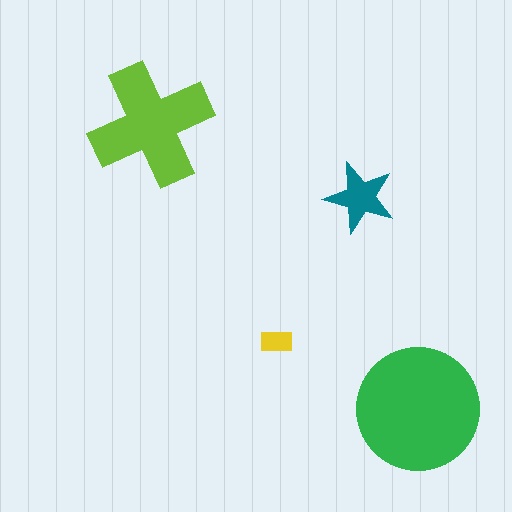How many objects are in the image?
There are 4 objects in the image.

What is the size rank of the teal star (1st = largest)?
3rd.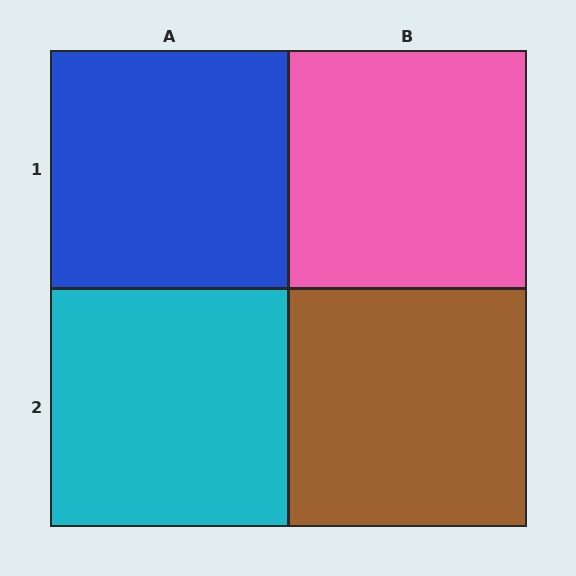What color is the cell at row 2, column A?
Cyan.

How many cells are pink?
1 cell is pink.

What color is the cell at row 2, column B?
Brown.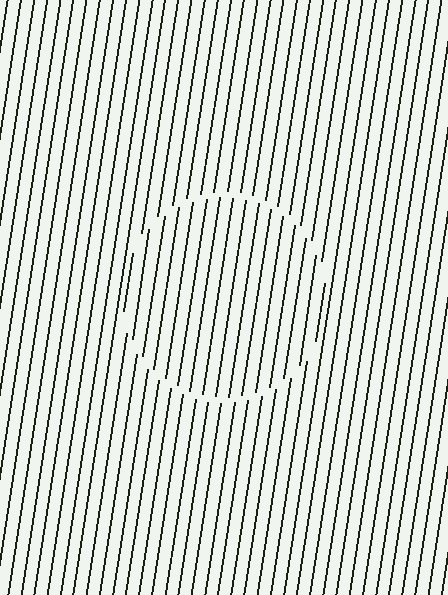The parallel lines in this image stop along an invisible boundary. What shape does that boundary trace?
An illusory circle. The interior of the shape contains the same grating, shifted by half a period — the contour is defined by the phase discontinuity where line-ends from the inner and outer gratings abut.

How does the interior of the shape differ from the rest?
The interior of the shape contains the same grating, shifted by half a period — the contour is defined by the phase discontinuity where line-ends from the inner and outer gratings abut.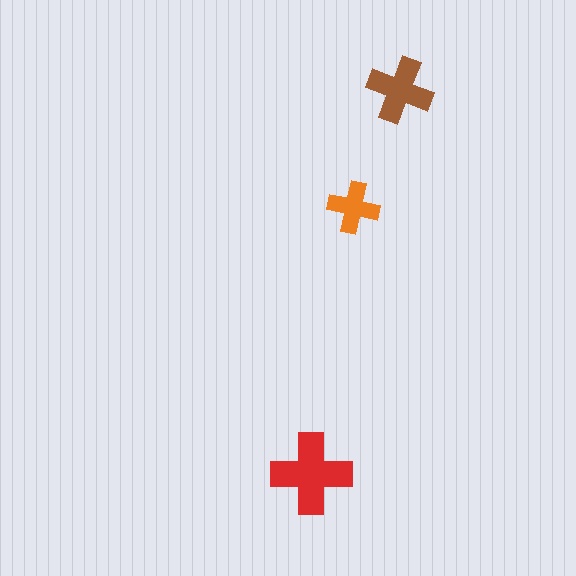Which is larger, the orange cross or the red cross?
The red one.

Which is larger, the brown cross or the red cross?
The red one.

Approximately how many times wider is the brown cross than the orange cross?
About 1.5 times wider.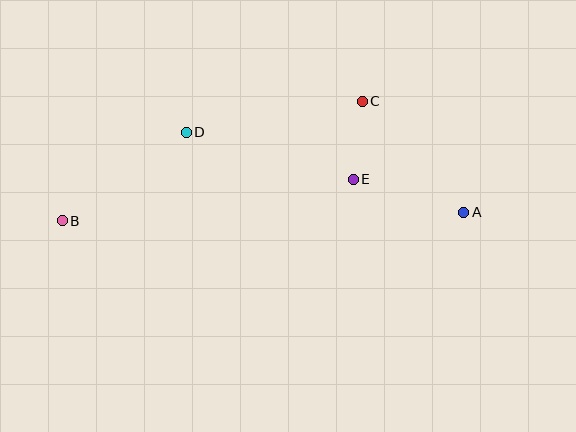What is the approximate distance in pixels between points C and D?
The distance between C and D is approximately 178 pixels.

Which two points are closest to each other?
Points C and E are closest to each other.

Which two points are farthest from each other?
Points A and B are farthest from each other.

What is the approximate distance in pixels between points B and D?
The distance between B and D is approximately 153 pixels.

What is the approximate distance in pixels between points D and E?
The distance between D and E is approximately 173 pixels.